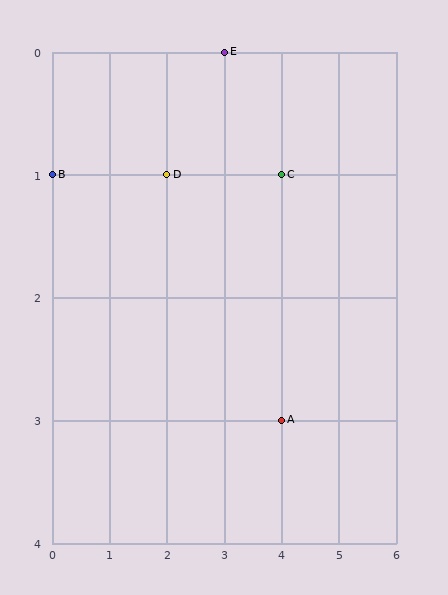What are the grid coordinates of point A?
Point A is at grid coordinates (4, 3).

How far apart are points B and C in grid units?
Points B and C are 4 columns apart.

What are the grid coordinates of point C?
Point C is at grid coordinates (4, 1).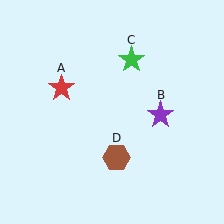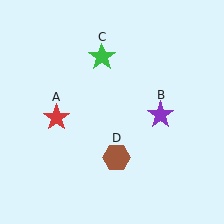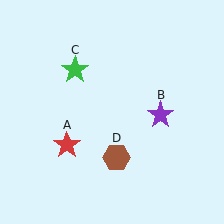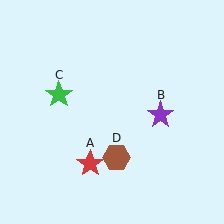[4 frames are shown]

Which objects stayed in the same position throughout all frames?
Purple star (object B) and brown hexagon (object D) remained stationary.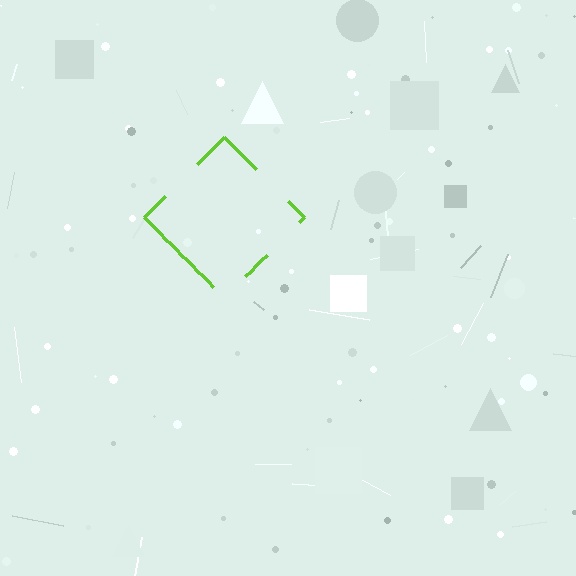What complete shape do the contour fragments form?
The contour fragments form a diamond.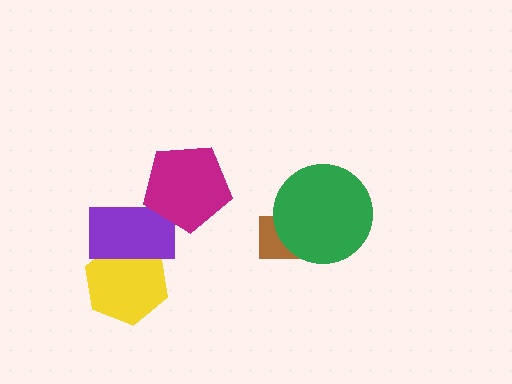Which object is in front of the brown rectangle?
The green circle is in front of the brown rectangle.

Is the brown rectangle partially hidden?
Yes, it is partially covered by another shape.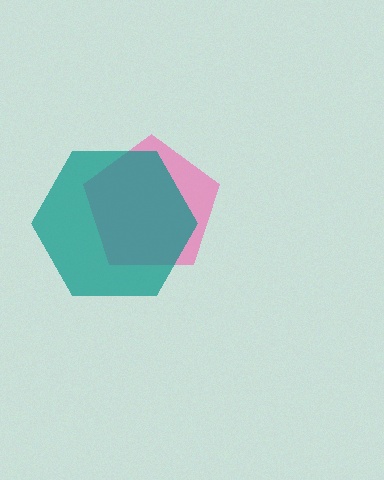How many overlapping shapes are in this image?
There are 2 overlapping shapes in the image.